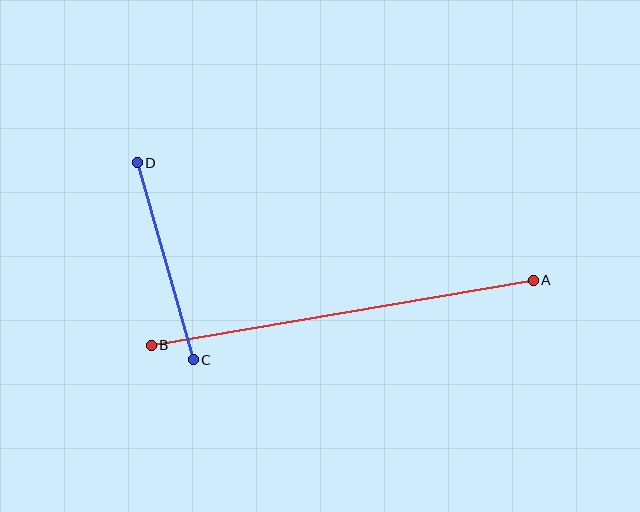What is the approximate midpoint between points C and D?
The midpoint is at approximately (165, 261) pixels.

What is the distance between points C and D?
The distance is approximately 205 pixels.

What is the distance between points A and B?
The distance is approximately 387 pixels.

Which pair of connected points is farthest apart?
Points A and B are farthest apart.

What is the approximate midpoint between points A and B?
The midpoint is at approximately (342, 313) pixels.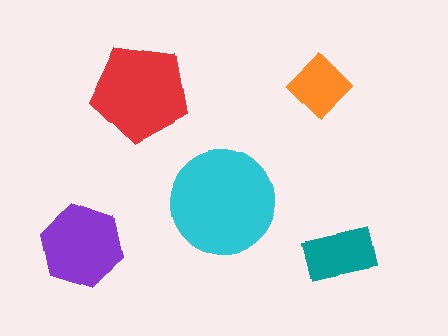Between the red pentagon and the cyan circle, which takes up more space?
The cyan circle.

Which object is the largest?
The cyan circle.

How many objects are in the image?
There are 5 objects in the image.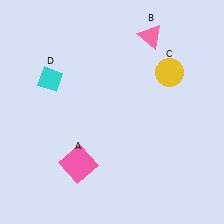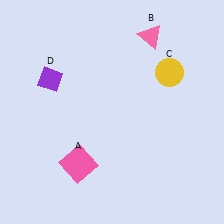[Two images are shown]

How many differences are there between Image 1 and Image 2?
There is 1 difference between the two images.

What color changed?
The diamond (D) changed from cyan in Image 1 to purple in Image 2.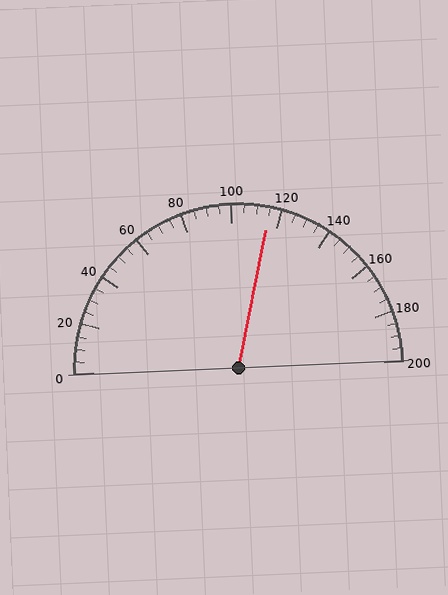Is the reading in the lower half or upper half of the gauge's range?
The reading is in the upper half of the range (0 to 200).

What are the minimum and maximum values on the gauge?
The gauge ranges from 0 to 200.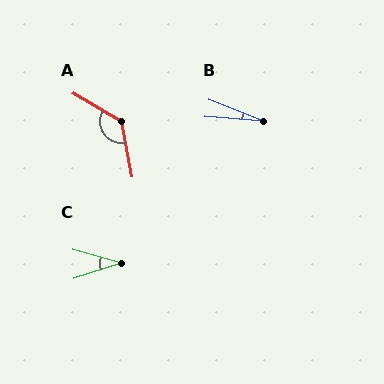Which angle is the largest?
A, at approximately 131 degrees.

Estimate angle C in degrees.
Approximately 33 degrees.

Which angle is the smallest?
B, at approximately 17 degrees.